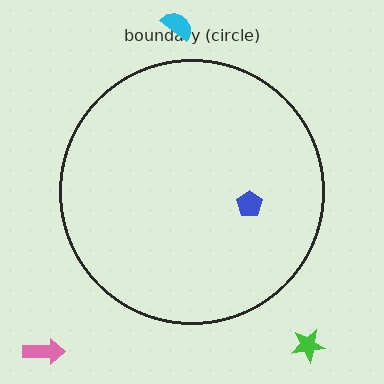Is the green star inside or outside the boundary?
Outside.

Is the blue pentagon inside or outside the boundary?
Inside.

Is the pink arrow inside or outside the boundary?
Outside.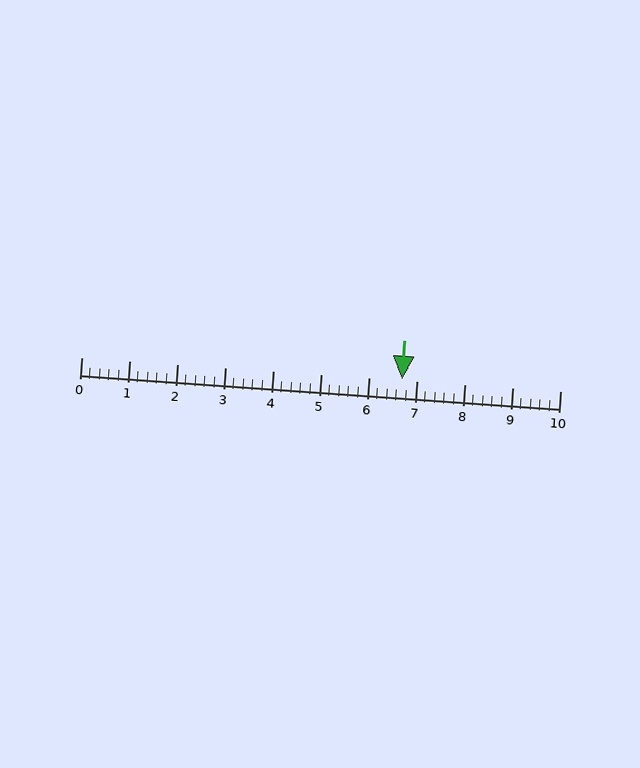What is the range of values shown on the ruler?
The ruler shows values from 0 to 10.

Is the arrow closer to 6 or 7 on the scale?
The arrow is closer to 7.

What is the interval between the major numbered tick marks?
The major tick marks are spaced 1 units apart.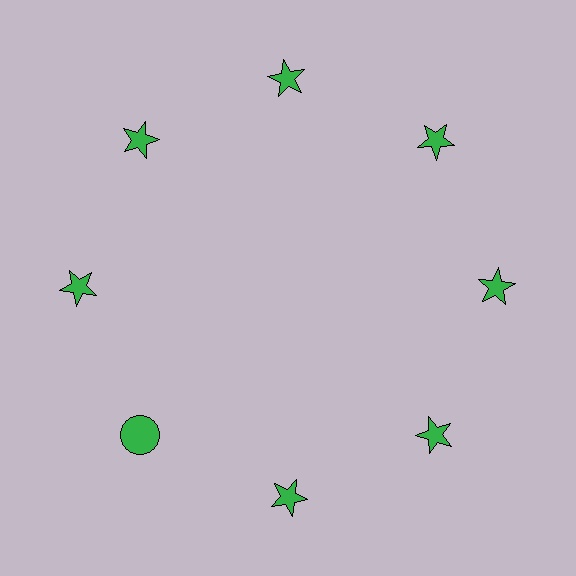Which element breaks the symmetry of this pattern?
The green circle at roughly the 8 o'clock position breaks the symmetry. All other shapes are green stars.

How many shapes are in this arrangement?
There are 8 shapes arranged in a ring pattern.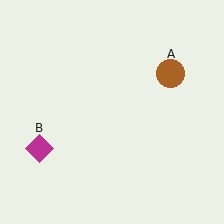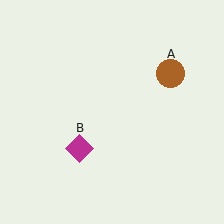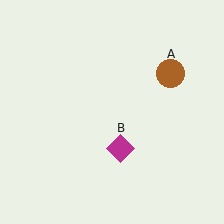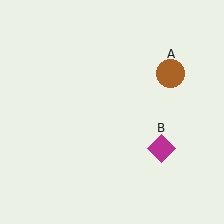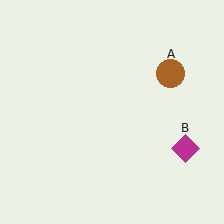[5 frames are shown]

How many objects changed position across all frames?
1 object changed position: magenta diamond (object B).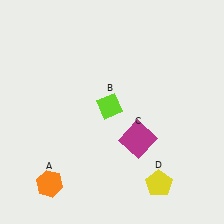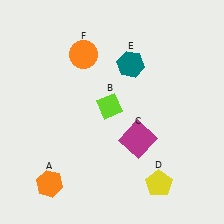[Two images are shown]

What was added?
A teal hexagon (E), an orange circle (F) were added in Image 2.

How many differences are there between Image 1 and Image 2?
There are 2 differences between the two images.